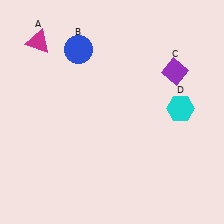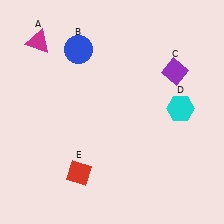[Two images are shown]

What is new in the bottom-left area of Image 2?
A red diamond (E) was added in the bottom-left area of Image 2.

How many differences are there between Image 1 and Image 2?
There is 1 difference between the two images.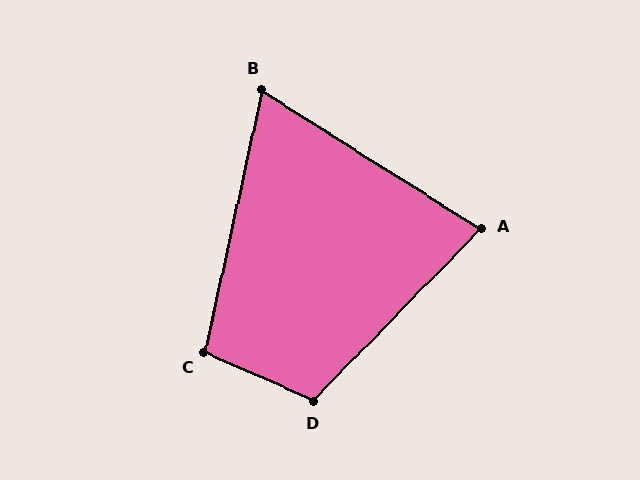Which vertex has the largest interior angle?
D, at approximately 110 degrees.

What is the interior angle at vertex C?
Approximately 102 degrees (obtuse).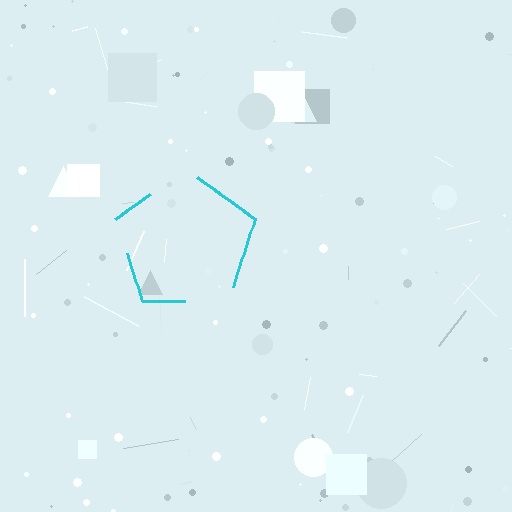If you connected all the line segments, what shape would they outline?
They would outline a pentagon.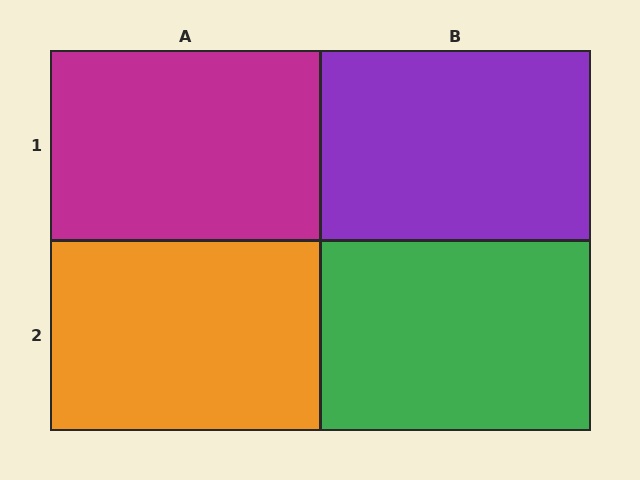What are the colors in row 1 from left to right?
Magenta, purple.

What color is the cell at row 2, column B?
Green.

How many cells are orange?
1 cell is orange.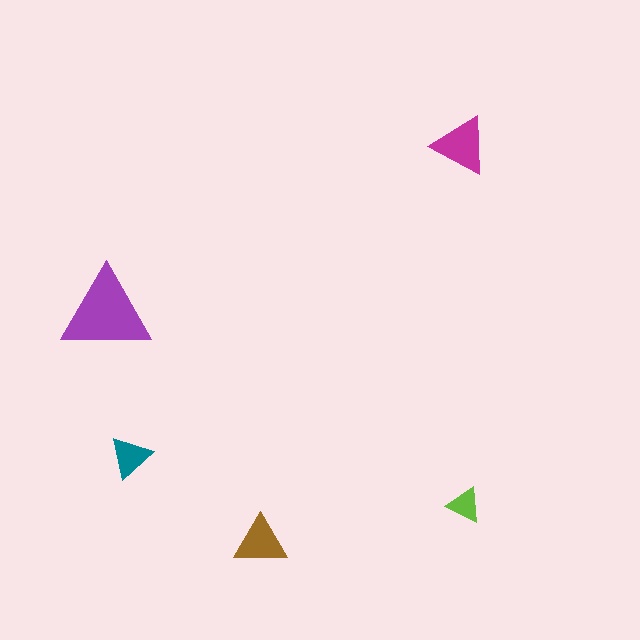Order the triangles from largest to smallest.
the purple one, the magenta one, the brown one, the teal one, the lime one.